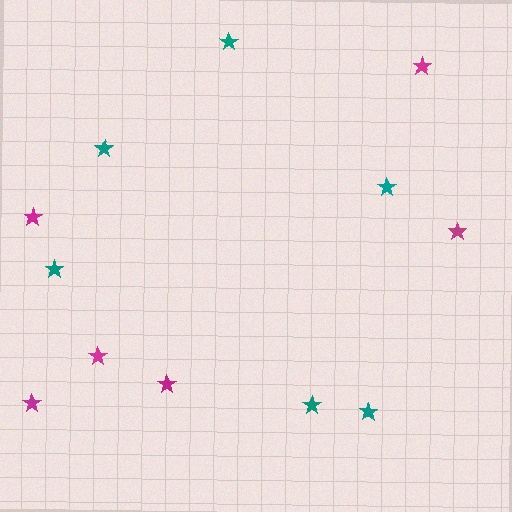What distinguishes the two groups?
There are 2 groups: one group of teal stars (6) and one group of magenta stars (6).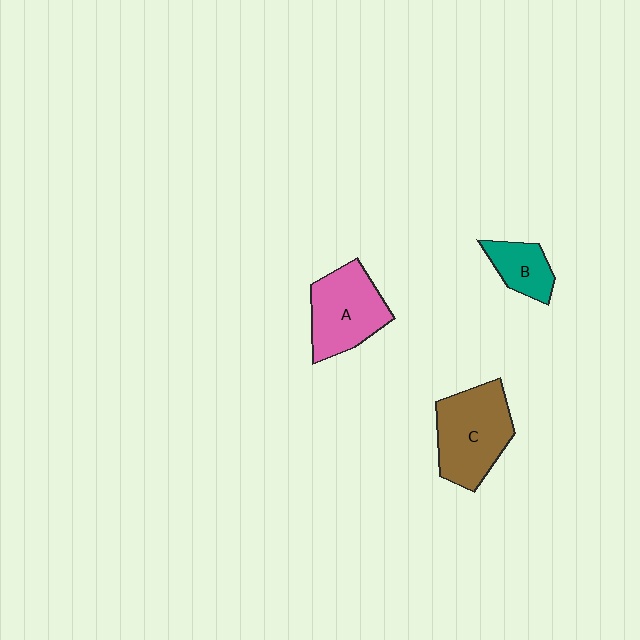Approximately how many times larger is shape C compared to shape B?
Approximately 2.1 times.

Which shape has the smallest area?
Shape B (teal).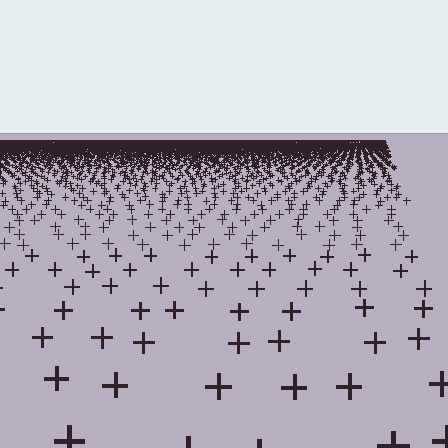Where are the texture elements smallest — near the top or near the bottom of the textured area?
Near the top.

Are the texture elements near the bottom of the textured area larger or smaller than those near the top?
Larger. Near the bottom, elements are closer to the viewer and appear at a bigger on-screen size.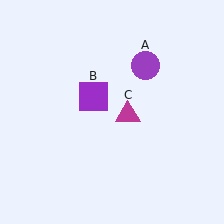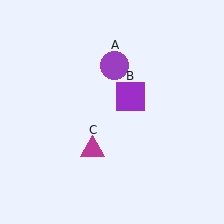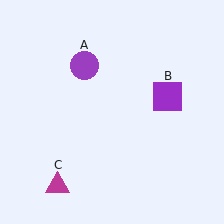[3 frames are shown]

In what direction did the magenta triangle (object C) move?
The magenta triangle (object C) moved down and to the left.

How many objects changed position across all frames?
3 objects changed position: purple circle (object A), purple square (object B), magenta triangle (object C).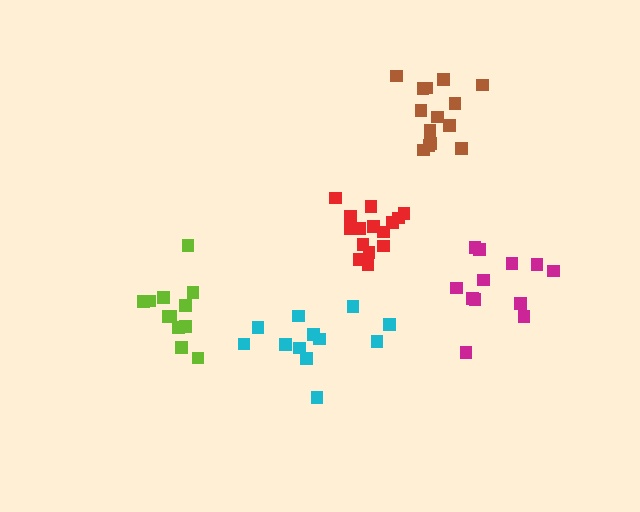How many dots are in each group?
Group 1: 12 dots, Group 2: 14 dots, Group 3: 13 dots, Group 4: 15 dots, Group 5: 13 dots (67 total).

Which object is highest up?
The brown cluster is topmost.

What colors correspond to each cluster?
The clusters are colored: cyan, brown, lime, red, magenta.